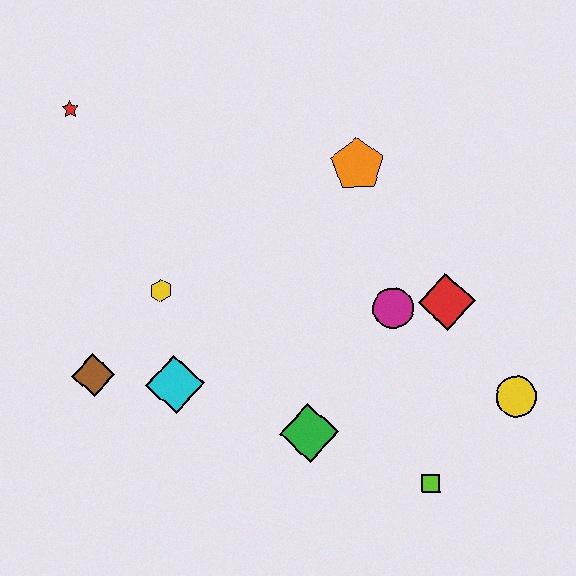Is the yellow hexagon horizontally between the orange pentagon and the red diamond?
No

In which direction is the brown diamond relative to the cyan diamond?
The brown diamond is to the left of the cyan diamond.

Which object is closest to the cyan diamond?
The brown diamond is closest to the cyan diamond.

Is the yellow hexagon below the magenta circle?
No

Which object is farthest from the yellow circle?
The red star is farthest from the yellow circle.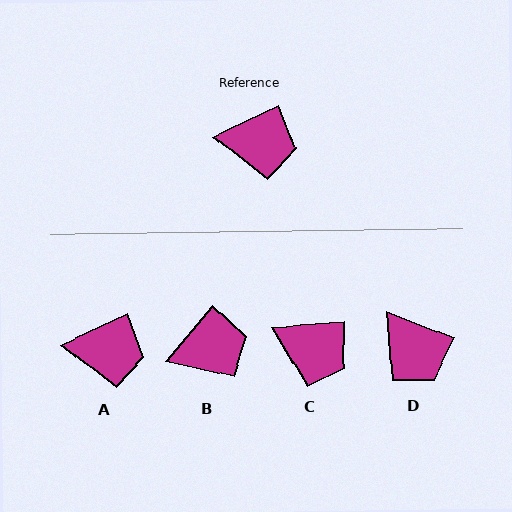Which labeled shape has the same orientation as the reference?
A.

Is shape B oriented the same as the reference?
No, it is off by about 26 degrees.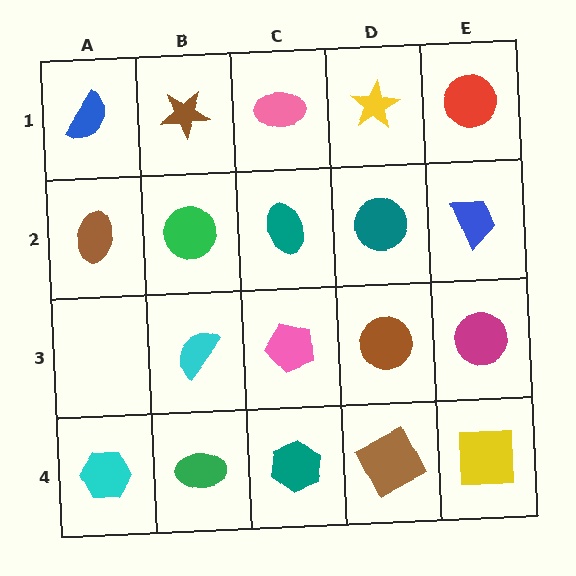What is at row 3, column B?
A cyan semicircle.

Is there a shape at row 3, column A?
No, that cell is empty.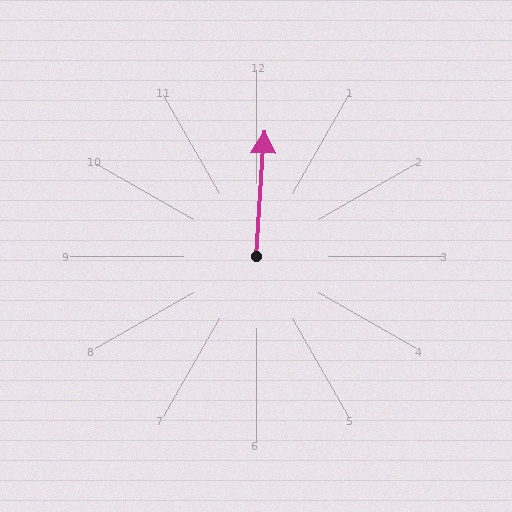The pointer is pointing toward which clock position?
Roughly 12 o'clock.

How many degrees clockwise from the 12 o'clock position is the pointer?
Approximately 4 degrees.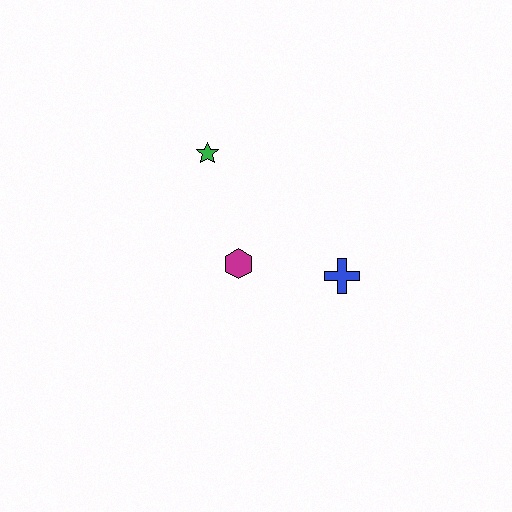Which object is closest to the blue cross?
The magenta hexagon is closest to the blue cross.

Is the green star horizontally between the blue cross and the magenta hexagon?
No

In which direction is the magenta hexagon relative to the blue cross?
The magenta hexagon is to the left of the blue cross.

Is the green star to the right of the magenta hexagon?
No